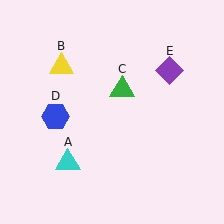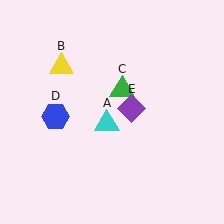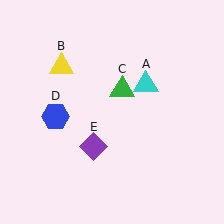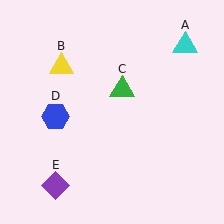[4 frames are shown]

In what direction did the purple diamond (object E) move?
The purple diamond (object E) moved down and to the left.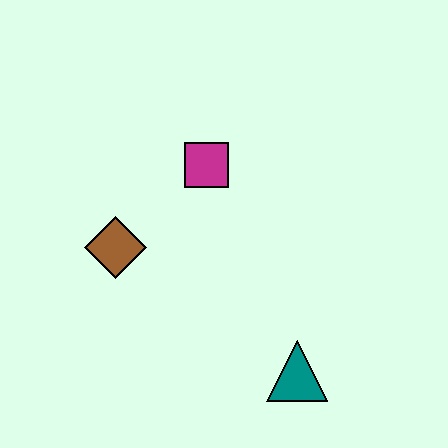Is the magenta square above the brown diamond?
Yes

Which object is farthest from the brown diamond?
The teal triangle is farthest from the brown diamond.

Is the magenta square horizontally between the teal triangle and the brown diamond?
Yes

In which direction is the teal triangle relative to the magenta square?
The teal triangle is below the magenta square.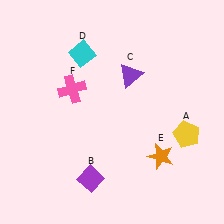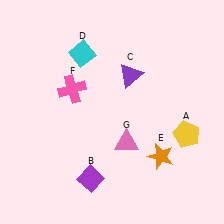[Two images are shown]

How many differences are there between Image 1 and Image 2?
There is 1 difference between the two images.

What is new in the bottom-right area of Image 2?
A pink triangle (G) was added in the bottom-right area of Image 2.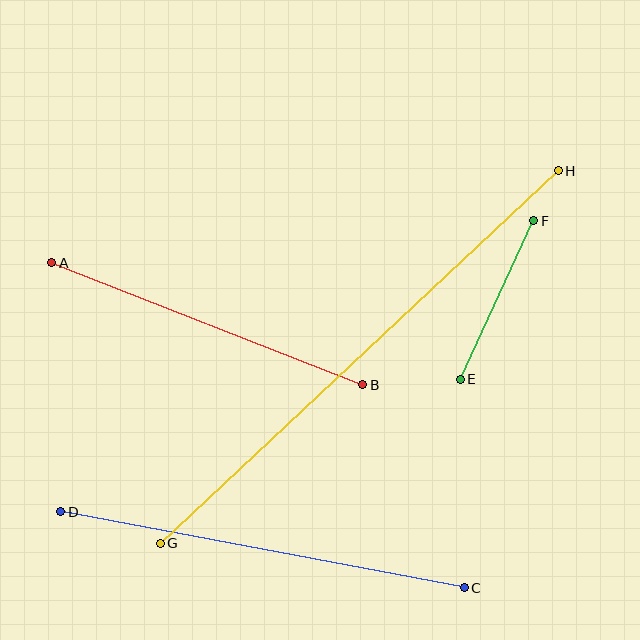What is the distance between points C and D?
The distance is approximately 411 pixels.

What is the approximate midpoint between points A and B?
The midpoint is at approximately (207, 324) pixels.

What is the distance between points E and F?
The distance is approximately 175 pixels.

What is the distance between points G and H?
The distance is approximately 545 pixels.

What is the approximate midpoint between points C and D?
The midpoint is at approximately (262, 550) pixels.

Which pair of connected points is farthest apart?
Points G and H are farthest apart.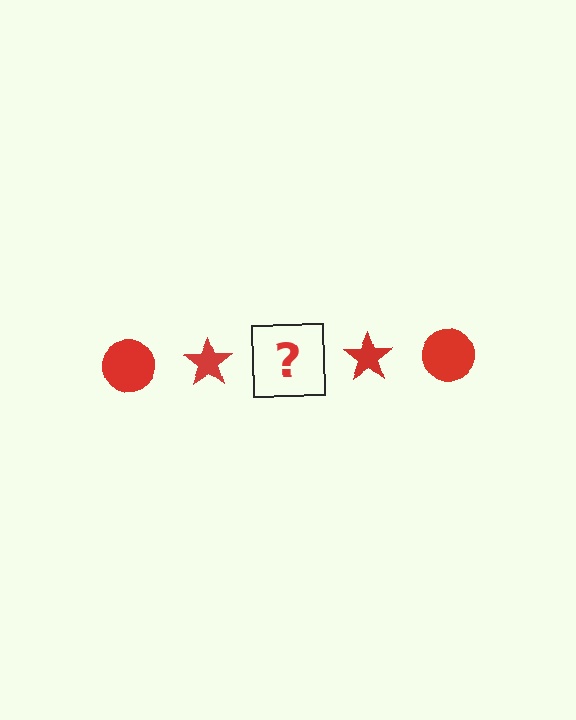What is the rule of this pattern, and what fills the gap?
The rule is that the pattern cycles through circle, star shapes in red. The gap should be filled with a red circle.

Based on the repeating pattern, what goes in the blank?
The blank should be a red circle.